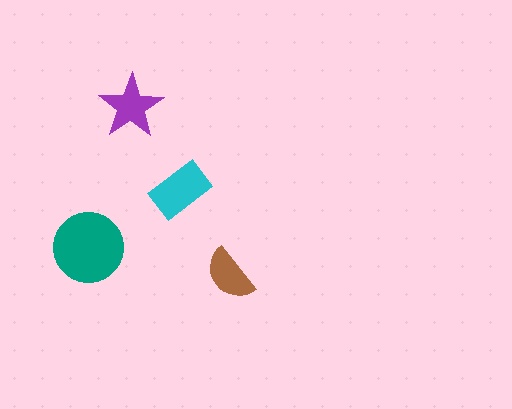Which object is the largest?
The teal circle.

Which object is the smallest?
The brown semicircle.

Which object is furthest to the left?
The teal circle is leftmost.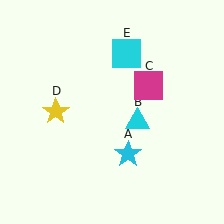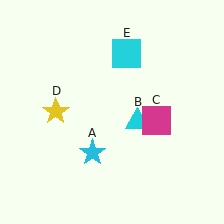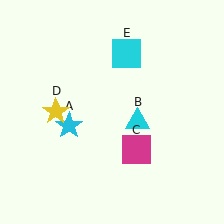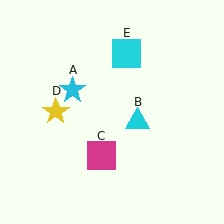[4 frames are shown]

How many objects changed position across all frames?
2 objects changed position: cyan star (object A), magenta square (object C).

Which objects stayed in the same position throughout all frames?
Cyan triangle (object B) and yellow star (object D) and cyan square (object E) remained stationary.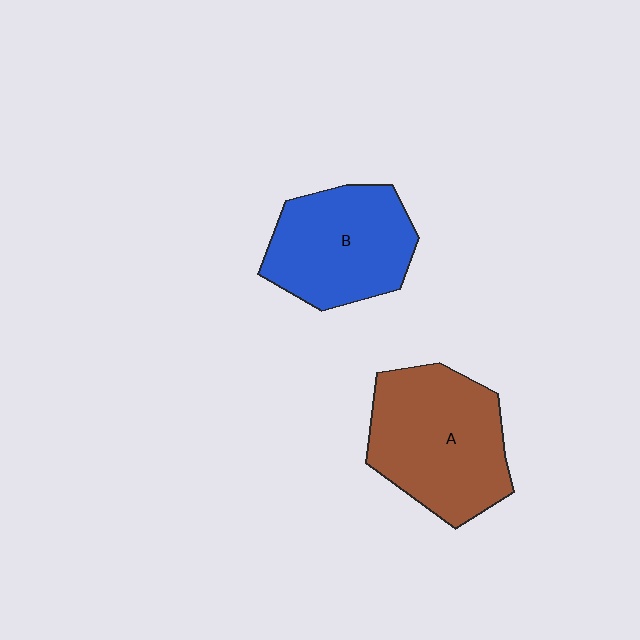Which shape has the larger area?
Shape A (brown).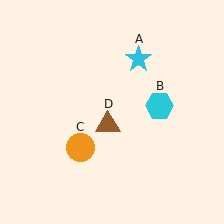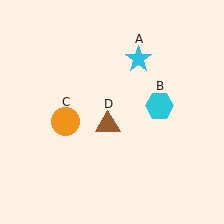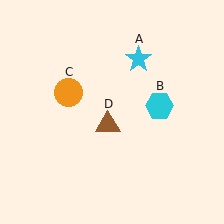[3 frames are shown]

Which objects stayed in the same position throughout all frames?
Cyan star (object A) and cyan hexagon (object B) and brown triangle (object D) remained stationary.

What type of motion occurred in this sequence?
The orange circle (object C) rotated clockwise around the center of the scene.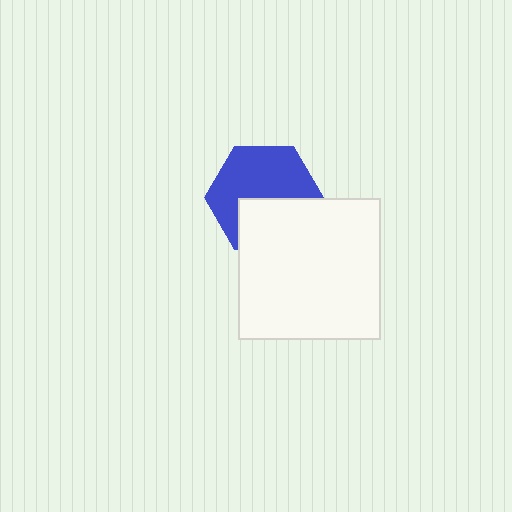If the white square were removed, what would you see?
You would see the complete blue hexagon.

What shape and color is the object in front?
The object in front is a white square.